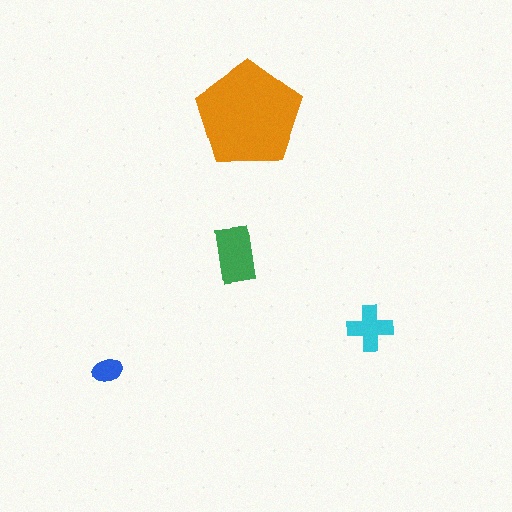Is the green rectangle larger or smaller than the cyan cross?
Larger.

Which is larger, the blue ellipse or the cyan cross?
The cyan cross.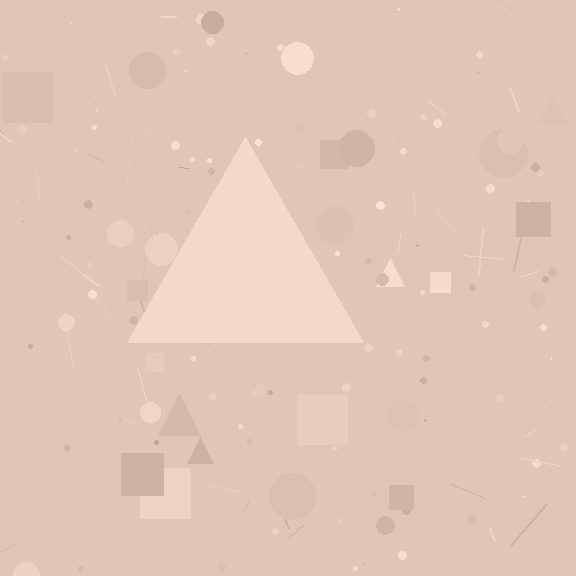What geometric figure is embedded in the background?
A triangle is embedded in the background.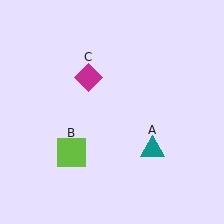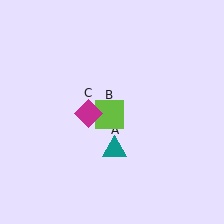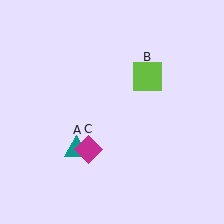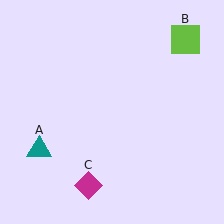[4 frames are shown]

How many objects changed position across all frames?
3 objects changed position: teal triangle (object A), lime square (object B), magenta diamond (object C).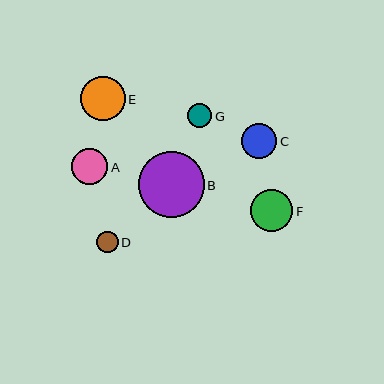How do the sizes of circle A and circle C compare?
Circle A and circle C are approximately the same size.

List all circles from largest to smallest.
From largest to smallest: B, E, F, A, C, G, D.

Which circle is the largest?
Circle B is the largest with a size of approximately 66 pixels.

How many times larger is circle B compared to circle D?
Circle B is approximately 3.1 times the size of circle D.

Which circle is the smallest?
Circle D is the smallest with a size of approximately 22 pixels.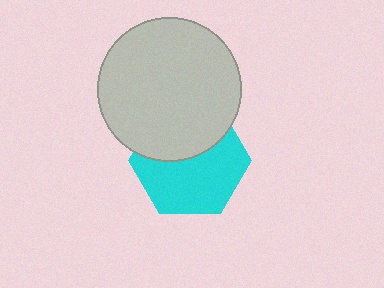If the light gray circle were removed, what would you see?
You would see the complete cyan hexagon.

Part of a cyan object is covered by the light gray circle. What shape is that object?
It is a hexagon.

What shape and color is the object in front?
The object in front is a light gray circle.